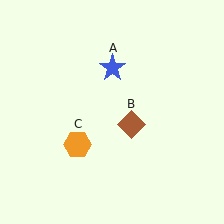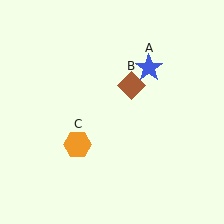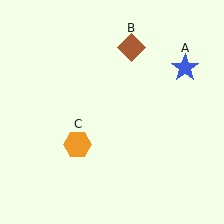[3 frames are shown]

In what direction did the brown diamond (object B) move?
The brown diamond (object B) moved up.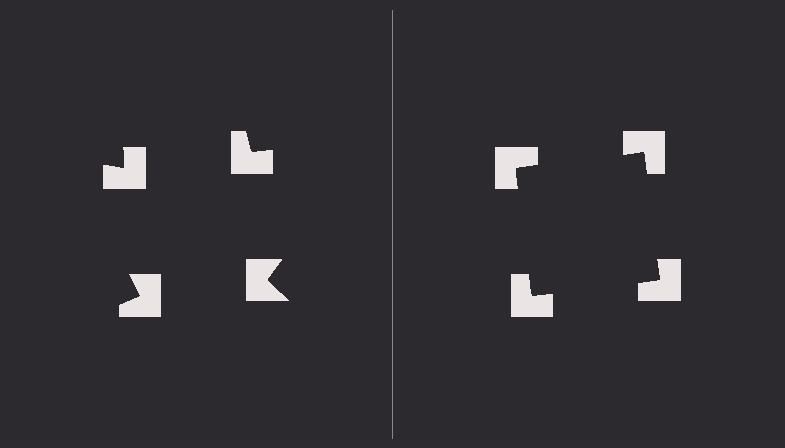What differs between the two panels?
The notched squares are positioned identically on both sides; only the wedge orientations differ. On the right they align to a square; on the left they are misaligned.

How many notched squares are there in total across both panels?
8 — 4 on each side.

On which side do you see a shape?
An illusory square appears on the right side. On the left side the wedge cuts are rotated, so no coherent shape forms.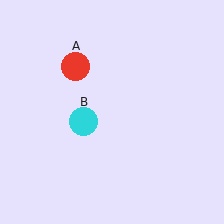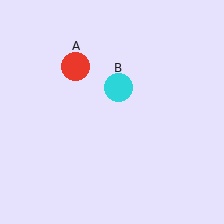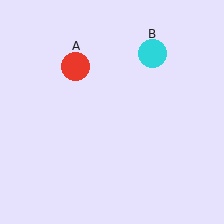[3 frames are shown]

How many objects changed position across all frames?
1 object changed position: cyan circle (object B).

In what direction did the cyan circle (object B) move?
The cyan circle (object B) moved up and to the right.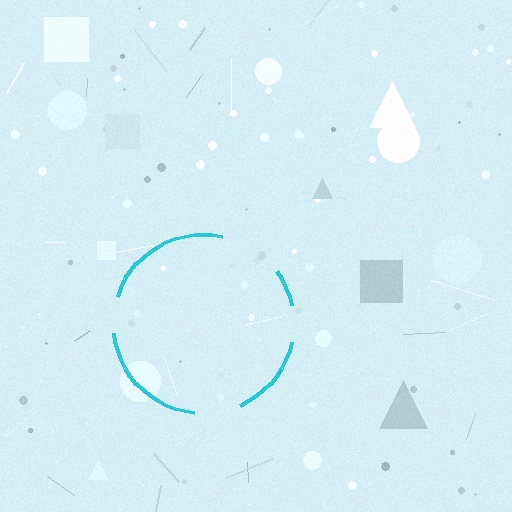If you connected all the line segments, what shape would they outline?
They would outline a circle.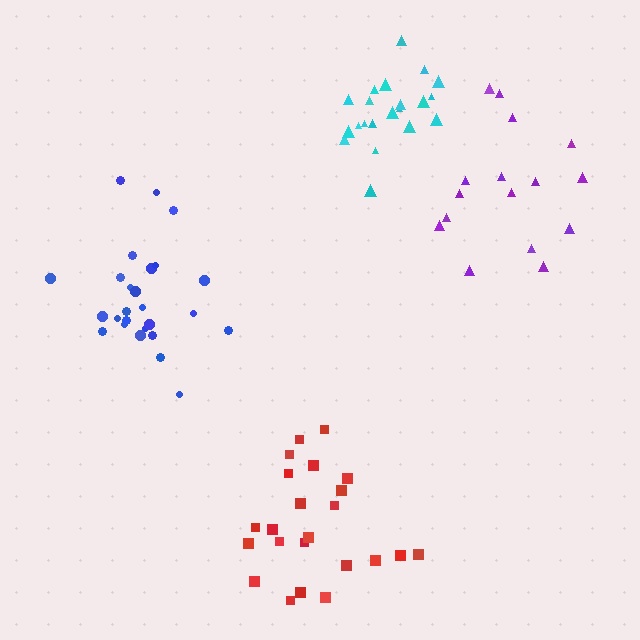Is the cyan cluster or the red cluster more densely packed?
Cyan.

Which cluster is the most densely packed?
Cyan.